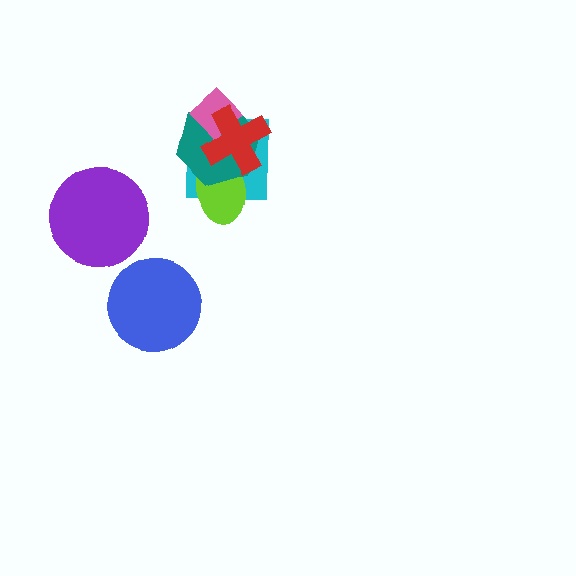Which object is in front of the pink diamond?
The red cross is in front of the pink diamond.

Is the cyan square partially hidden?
Yes, it is partially covered by another shape.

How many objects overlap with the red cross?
4 objects overlap with the red cross.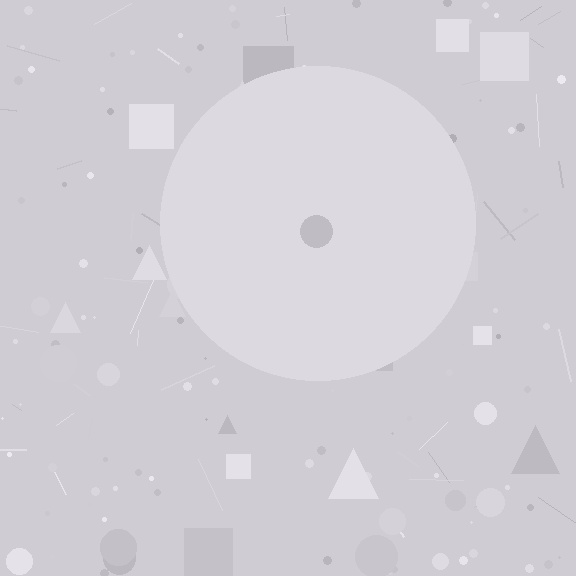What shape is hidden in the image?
A circle is hidden in the image.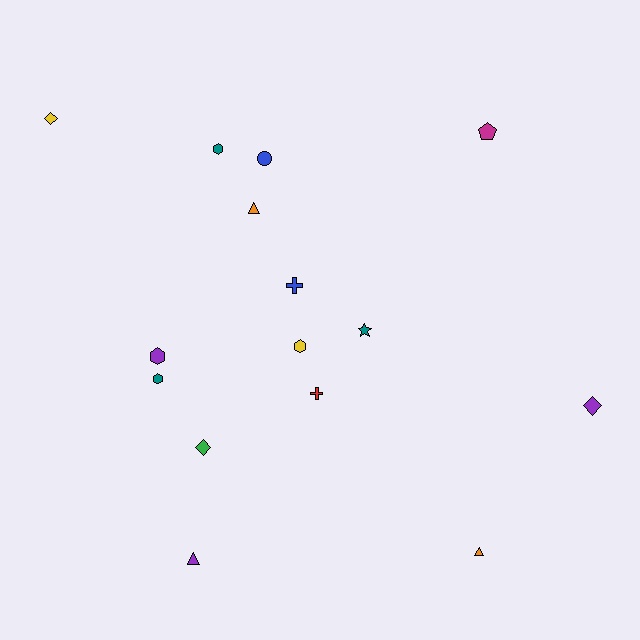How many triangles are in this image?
There are 3 triangles.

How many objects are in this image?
There are 15 objects.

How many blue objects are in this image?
There are 2 blue objects.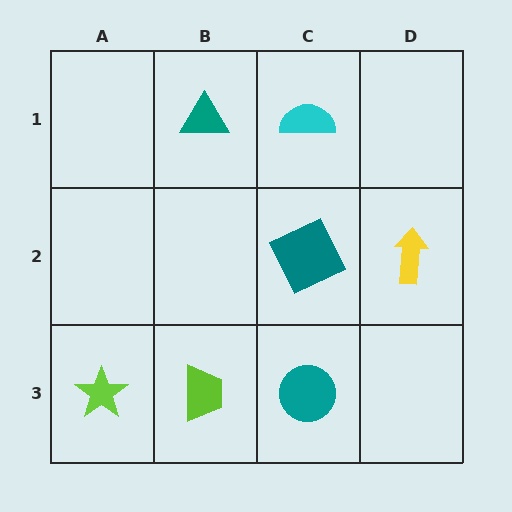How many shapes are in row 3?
3 shapes.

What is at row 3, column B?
A lime trapezoid.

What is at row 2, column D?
A yellow arrow.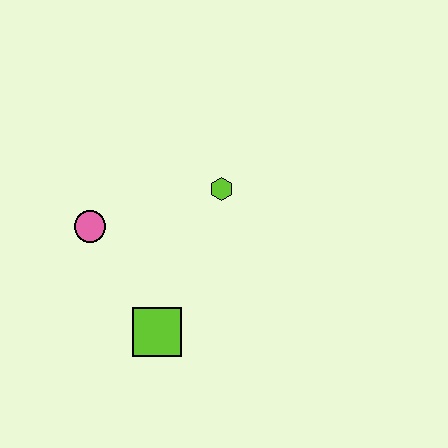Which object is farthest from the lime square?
The lime hexagon is farthest from the lime square.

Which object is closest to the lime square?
The pink circle is closest to the lime square.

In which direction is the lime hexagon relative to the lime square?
The lime hexagon is above the lime square.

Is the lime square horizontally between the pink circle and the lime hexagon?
Yes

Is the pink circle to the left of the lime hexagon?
Yes